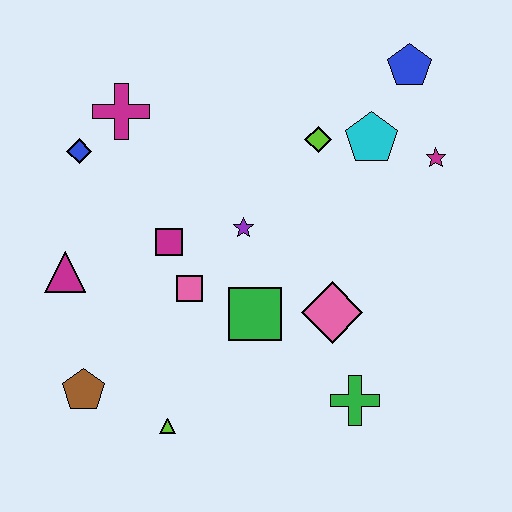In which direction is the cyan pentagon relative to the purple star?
The cyan pentagon is to the right of the purple star.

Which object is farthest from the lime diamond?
The brown pentagon is farthest from the lime diamond.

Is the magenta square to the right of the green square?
No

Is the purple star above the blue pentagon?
No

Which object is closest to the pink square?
The magenta square is closest to the pink square.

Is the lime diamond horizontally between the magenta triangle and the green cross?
Yes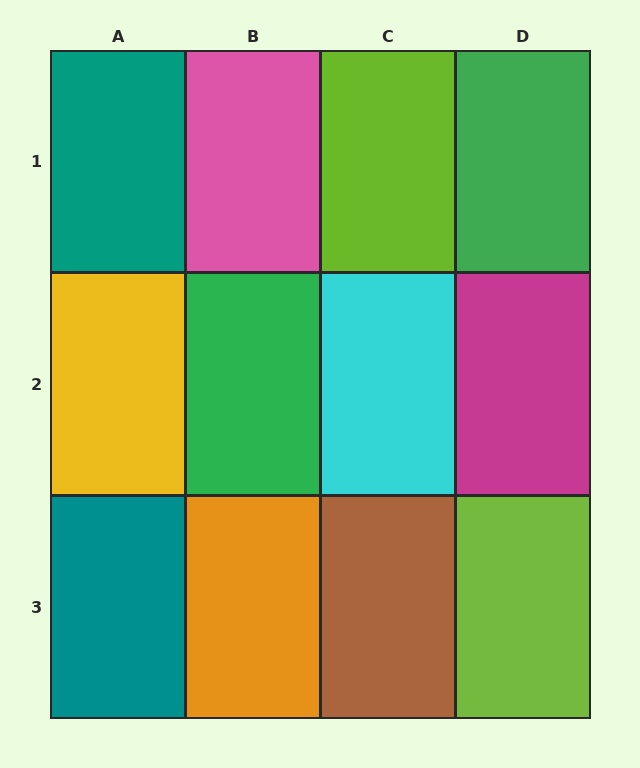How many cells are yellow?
1 cell is yellow.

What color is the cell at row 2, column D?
Magenta.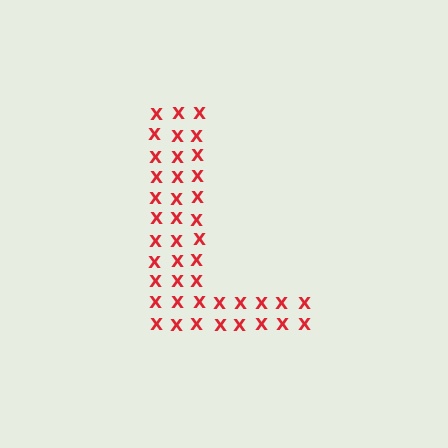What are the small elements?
The small elements are letter X's.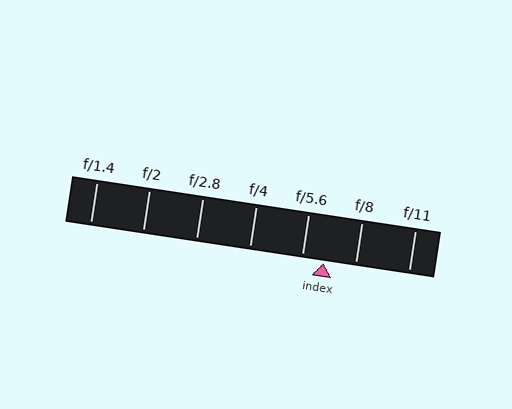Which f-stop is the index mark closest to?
The index mark is closest to f/5.6.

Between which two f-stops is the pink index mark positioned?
The index mark is between f/5.6 and f/8.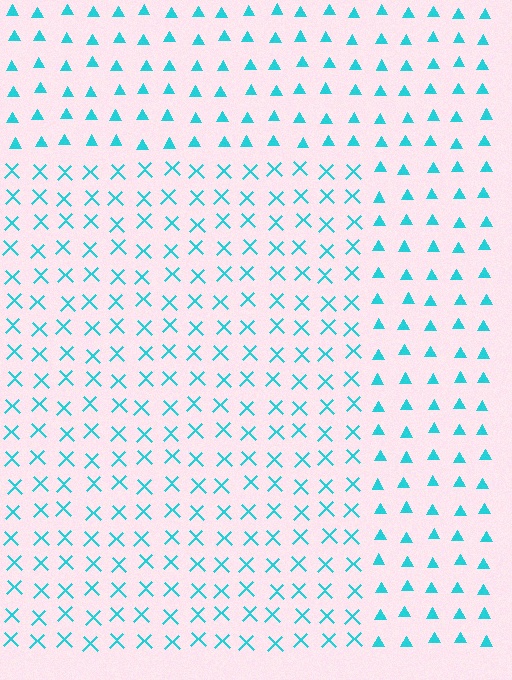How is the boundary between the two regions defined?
The boundary is defined by a change in element shape: X marks inside vs. triangles outside. All elements share the same color and spacing.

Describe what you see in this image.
The image is filled with small cyan elements arranged in a uniform grid. A rectangle-shaped region contains X marks, while the surrounding area contains triangles. The boundary is defined purely by the change in element shape.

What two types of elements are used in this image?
The image uses X marks inside the rectangle region and triangles outside it.